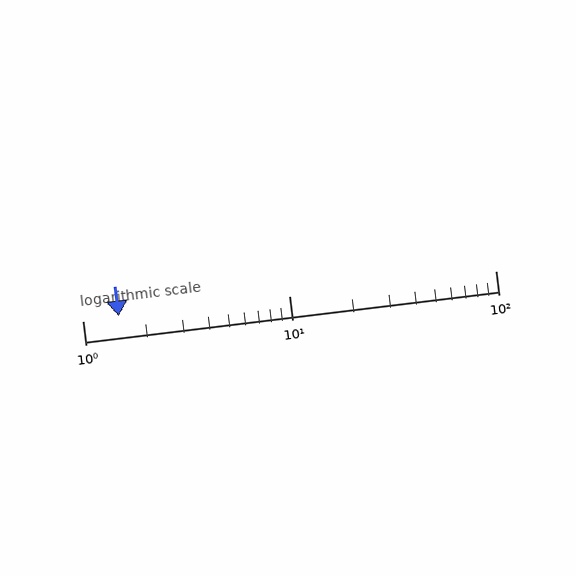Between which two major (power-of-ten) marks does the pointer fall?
The pointer is between 1 and 10.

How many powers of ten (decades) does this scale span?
The scale spans 2 decades, from 1 to 100.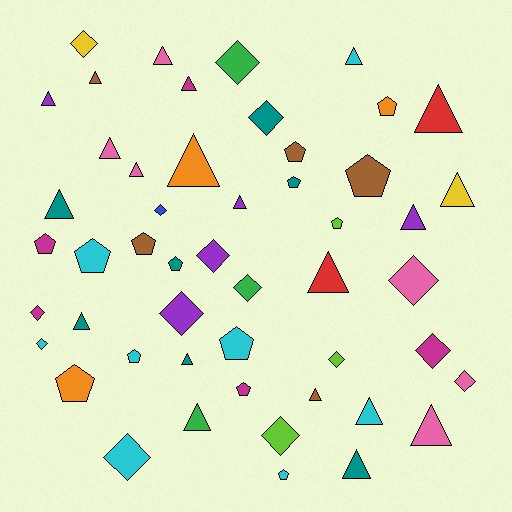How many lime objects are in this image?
There are 3 lime objects.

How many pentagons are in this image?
There are 14 pentagons.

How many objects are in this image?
There are 50 objects.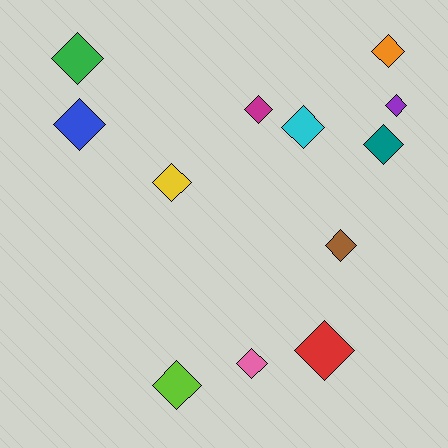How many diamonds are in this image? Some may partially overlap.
There are 12 diamonds.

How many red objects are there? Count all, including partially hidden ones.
There is 1 red object.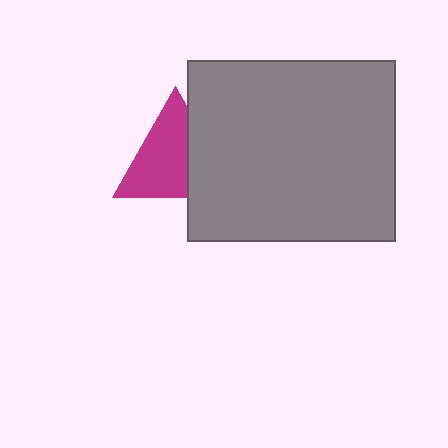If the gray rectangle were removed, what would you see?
You would see the complete magenta triangle.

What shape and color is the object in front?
The object in front is a gray rectangle.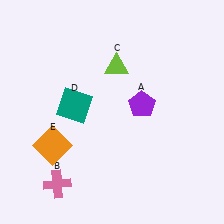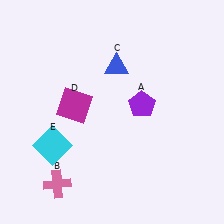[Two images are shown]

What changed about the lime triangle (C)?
In Image 1, C is lime. In Image 2, it changed to blue.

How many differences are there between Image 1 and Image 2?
There are 3 differences between the two images.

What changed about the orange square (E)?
In Image 1, E is orange. In Image 2, it changed to cyan.